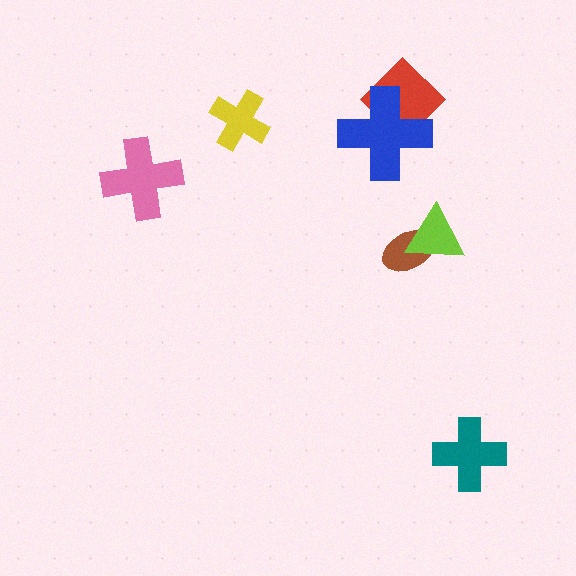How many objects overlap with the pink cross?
0 objects overlap with the pink cross.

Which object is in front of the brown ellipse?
The lime triangle is in front of the brown ellipse.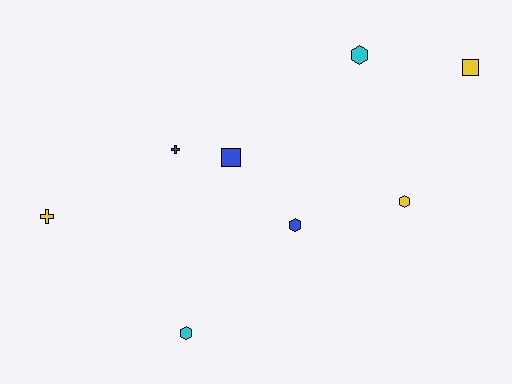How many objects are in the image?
There are 8 objects.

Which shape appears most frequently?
Hexagon, with 4 objects.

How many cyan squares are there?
There are no cyan squares.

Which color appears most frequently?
Yellow, with 3 objects.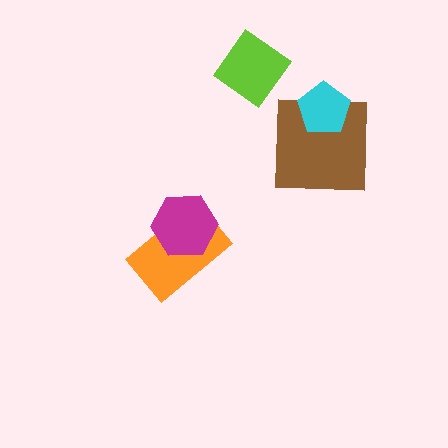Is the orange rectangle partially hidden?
Yes, it is partially covered by another shape.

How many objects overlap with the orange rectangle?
1 object overlaps with the orange rectangle.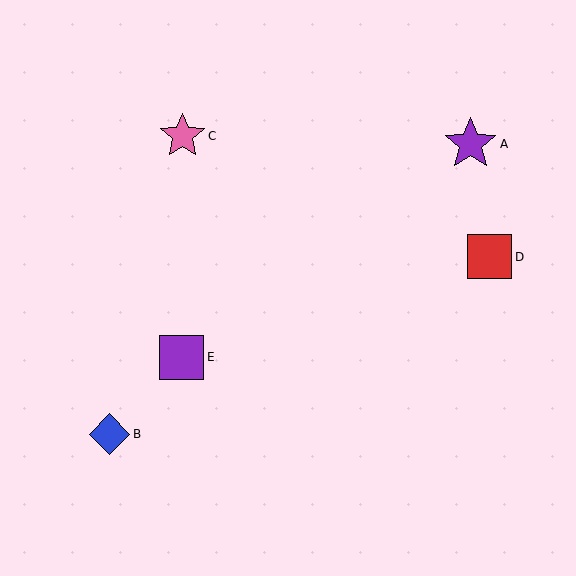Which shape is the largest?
The purple star (labeled A) is the largest.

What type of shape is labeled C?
Shape C is a pink star.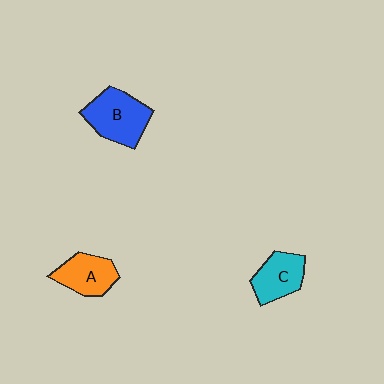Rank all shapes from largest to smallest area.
From largest to smallest: B (blue), A (orange), C (cyan).